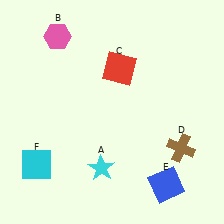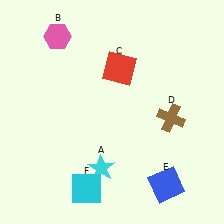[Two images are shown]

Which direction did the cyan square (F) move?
The cyan square (F) moved right.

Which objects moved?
The objects that moved are: the brown cross (D), the cyan square (F).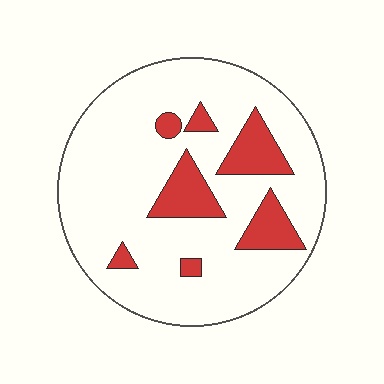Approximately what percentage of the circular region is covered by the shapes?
Approximately 20%.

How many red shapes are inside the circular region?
7.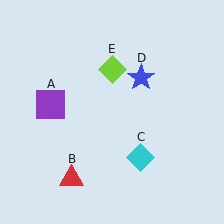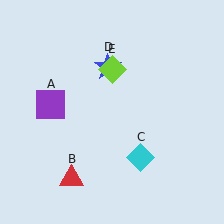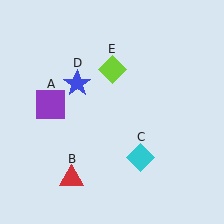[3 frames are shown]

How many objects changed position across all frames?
1 object changed position: blue star (object D).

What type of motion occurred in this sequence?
The blue star (object D) rotated counterclockwise around the center of the scene.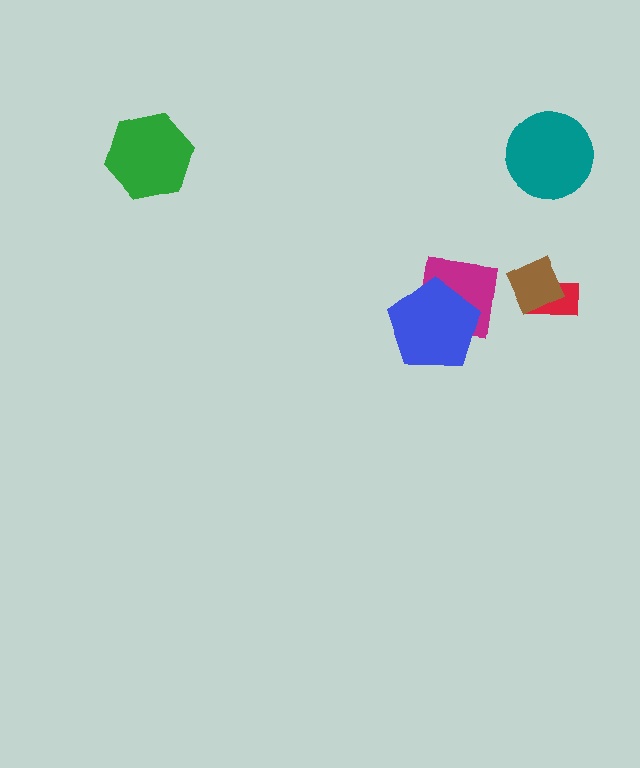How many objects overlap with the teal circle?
0 objects overlap with the teal circle.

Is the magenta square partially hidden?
Yes, it is partially covered by another shape.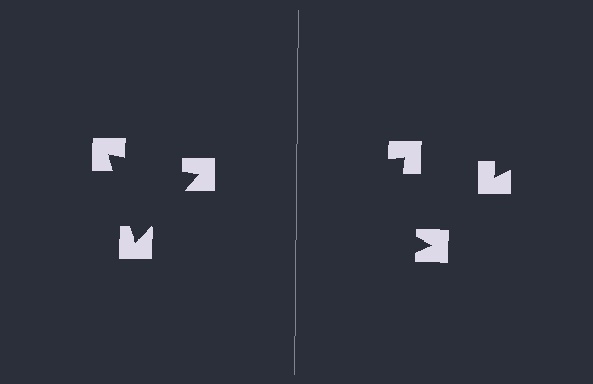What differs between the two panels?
The notched squares are positioned identically on both sides; only the wedge orientations differ. On the left they align to a triangle; on the right they are misaligned.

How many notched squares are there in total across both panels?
6 — 3 on each side.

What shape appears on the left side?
An illusory triangle.